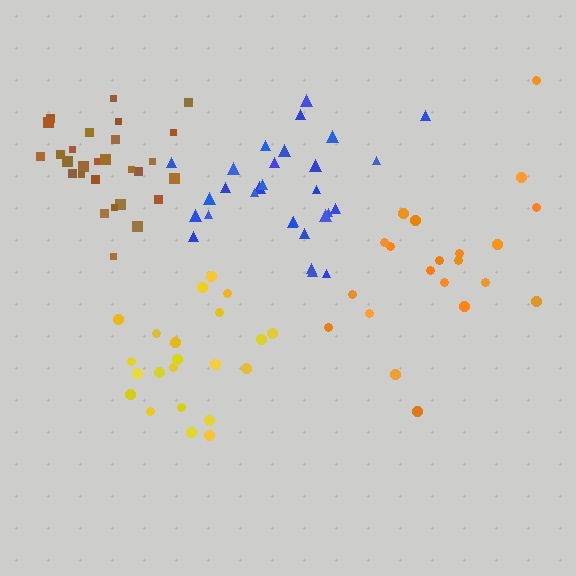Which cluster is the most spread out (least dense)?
Orange.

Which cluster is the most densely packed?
Brown.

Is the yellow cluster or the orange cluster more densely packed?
Yellow.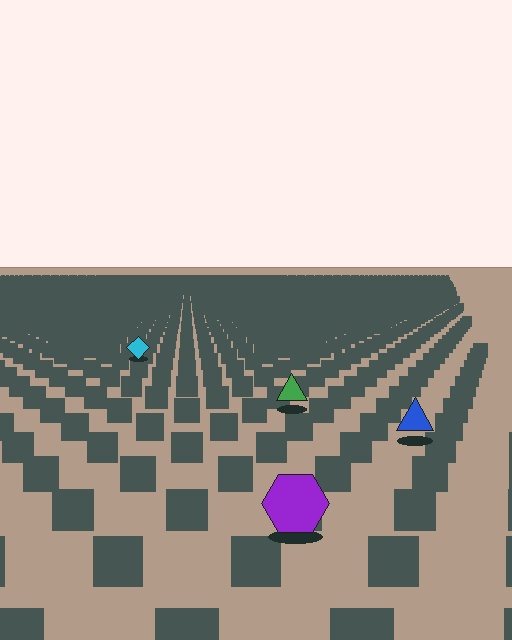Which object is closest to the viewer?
The purple hexagon is closest. The texture marks near it are larger and more spread out.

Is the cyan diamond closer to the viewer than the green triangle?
No. The green triangle is closer — you can tell from the texture gradient: the ground texture is coarser near it.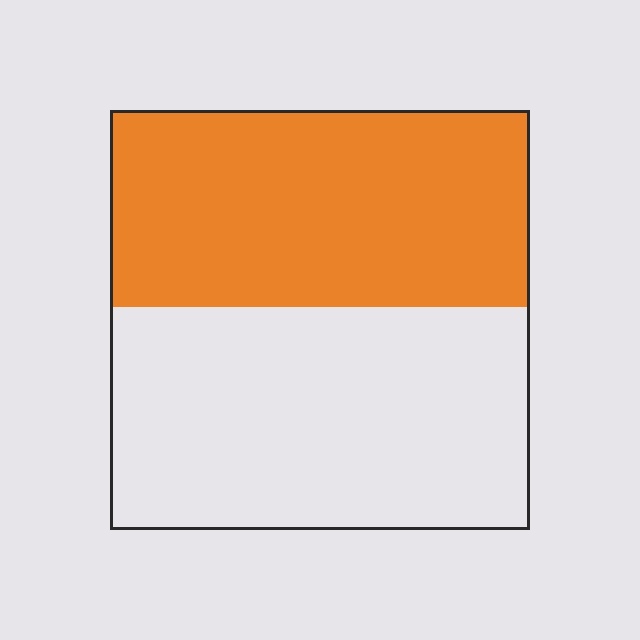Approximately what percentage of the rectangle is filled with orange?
Approximately 45%.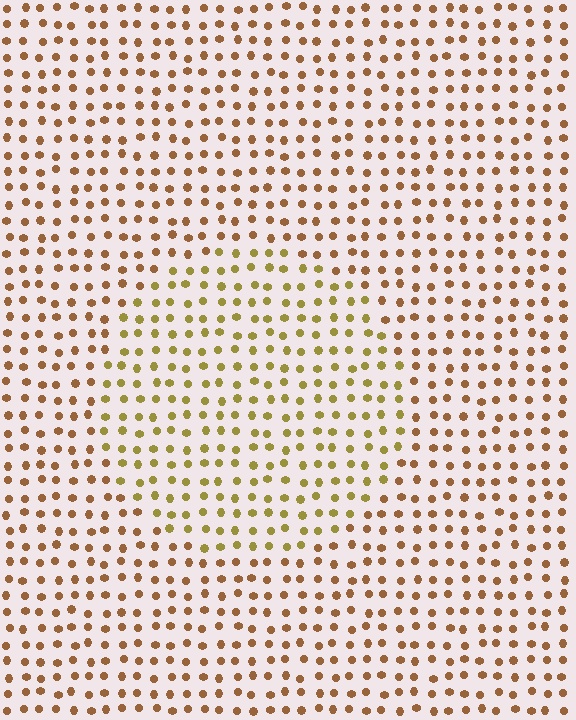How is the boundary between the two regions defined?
The boundary is defined purely by a slight shift in hue (about 30 degrees). Spacing, size, and orientation are identical on both sides.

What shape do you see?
I see a circle.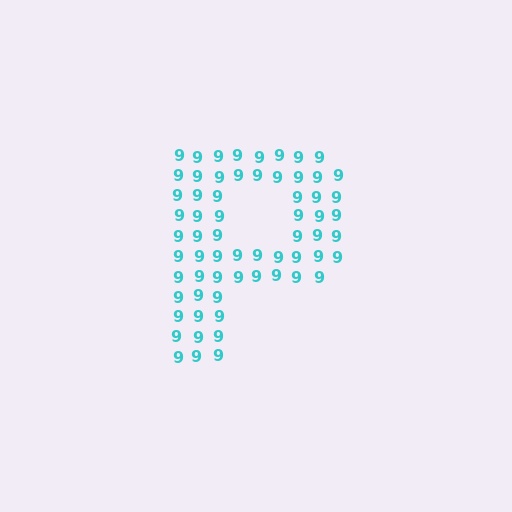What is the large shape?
The large shape is the letter P.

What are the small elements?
The small elements are digit 9's.